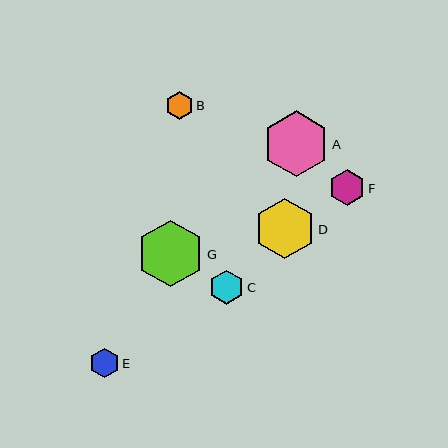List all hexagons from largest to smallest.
From largest to smallest: G, A, D, F, C, E, B.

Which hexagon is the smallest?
Hexagon B is the smallest with a size of approximately 28 pixels.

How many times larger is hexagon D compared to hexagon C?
Hexagon D is approximately 1.8 times the size of hexagon C.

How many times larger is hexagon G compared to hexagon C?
Hexagon G is approximately 1.9 times the size of hexagon C.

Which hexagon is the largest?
Hexagon G is the largest with a size of approximately 67 pixels.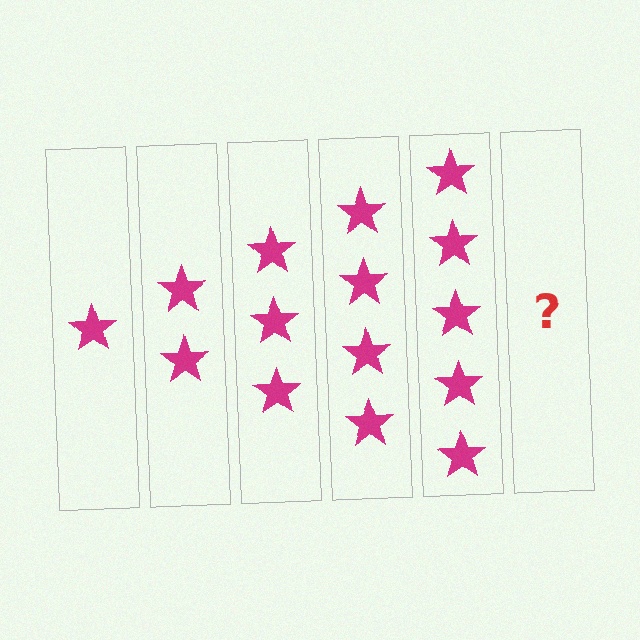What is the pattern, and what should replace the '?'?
The pattern is that each step adds one more star. The '?' should be 6 stars.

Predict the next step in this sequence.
The next step is 6 stars.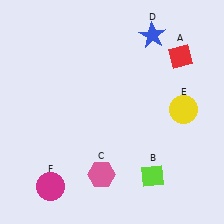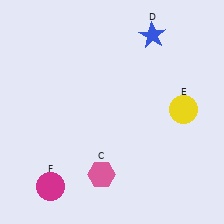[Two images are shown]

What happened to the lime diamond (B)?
The lime diamond (B) was removed in Image 2. It was in the bottom-right area of Image 1.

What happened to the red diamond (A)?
The red diamond (A) was removed in Image 2. It was in the top-right area of Image 1.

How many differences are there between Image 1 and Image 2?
There are 2 differences between the two images.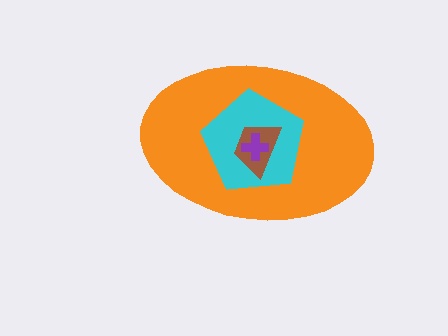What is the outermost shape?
The orange ellipse.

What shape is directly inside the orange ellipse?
The cyan pentagon.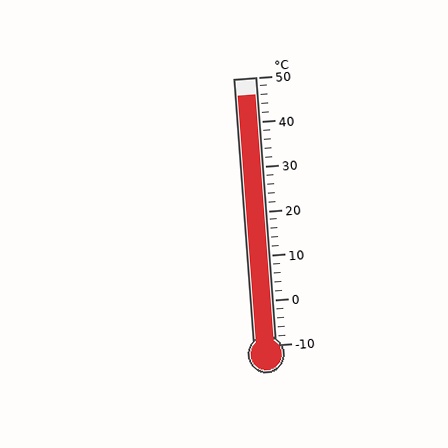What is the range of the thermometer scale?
The thermometer scale ranges from -10°C to 50°C.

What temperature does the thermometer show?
The thermometer shows approximately 46°C.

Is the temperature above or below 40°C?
The temperature is above 40°C.